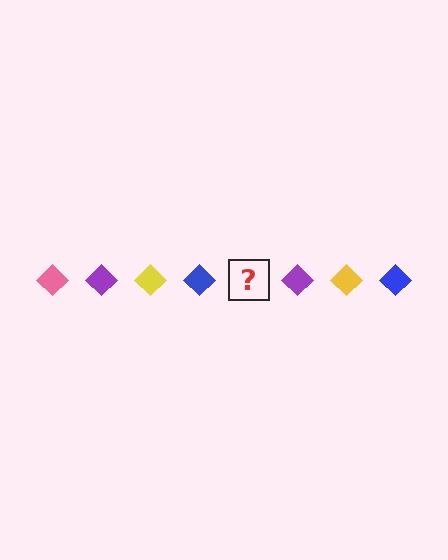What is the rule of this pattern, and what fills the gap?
The rule is that the pattern cycles through pink, purple, yellow, blue diamonds. The gap should be filled with a pink diamond.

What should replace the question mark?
The question mark should be replaced with a pink diamond.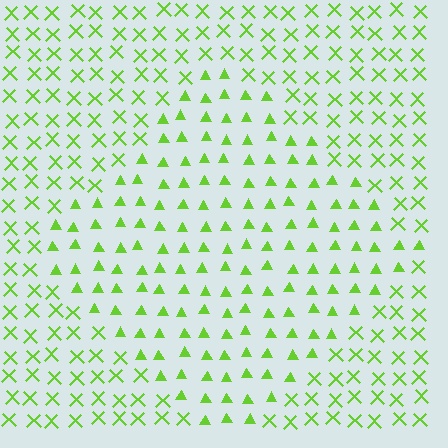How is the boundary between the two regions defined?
The boundary is defined by a change in element shape: triangles inside vs. X marks outside. All elements share the same color and spacing.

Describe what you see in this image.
The image is filled with small lime elements arranged in a uniform grid. A diamond-shaped region contains triangles, while the surrounding area contains X marks. The boundary is defined purely by the change in element shape.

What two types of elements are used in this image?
The image uses triangles inside the diamond region and X marks outside it.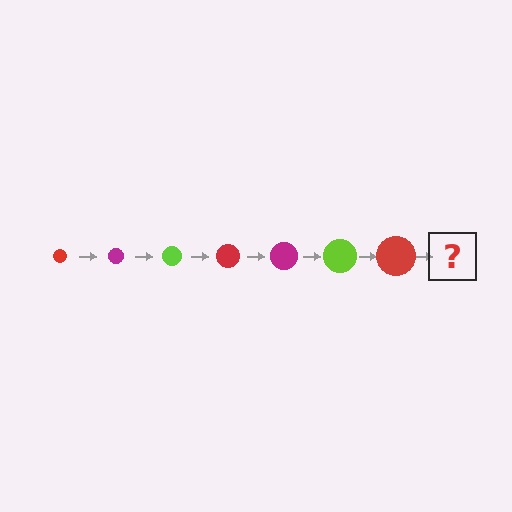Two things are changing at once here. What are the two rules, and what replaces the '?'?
The two rules are that the circle grows larger each step and the color cycles through red, magenta, and lime. The '?' should be a magenta circle, larger than the previous one.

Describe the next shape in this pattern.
It should be a magenta circle, larger than the previous one.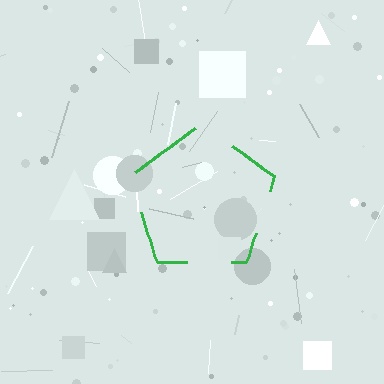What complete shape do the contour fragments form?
The contour fragments form a pentagon.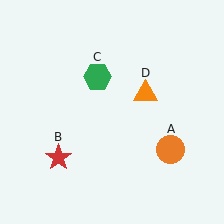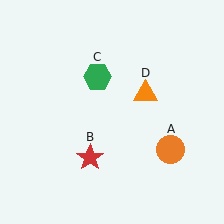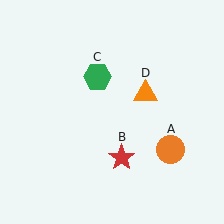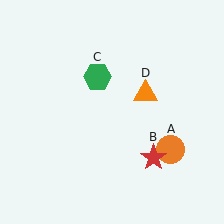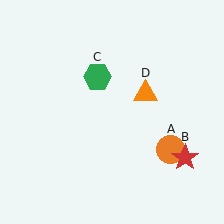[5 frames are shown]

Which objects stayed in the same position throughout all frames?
Orange circle (object A) and green hexagon (object C) and orange triangle (object D) remained stationary.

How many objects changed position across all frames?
1 object changed position: red star (object B).